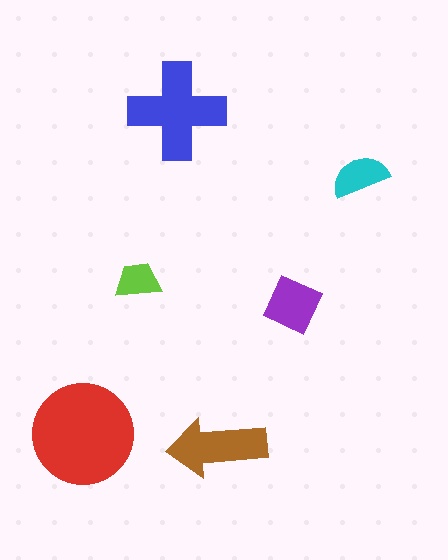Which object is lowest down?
The brown arrow is bottommost.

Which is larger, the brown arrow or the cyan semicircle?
The brown arrow.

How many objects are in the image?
There are 6 objects in the image.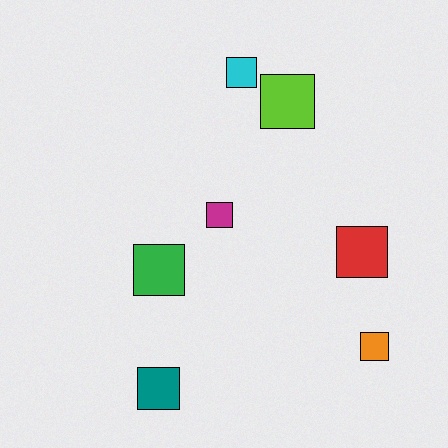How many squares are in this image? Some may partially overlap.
There are 7 squares.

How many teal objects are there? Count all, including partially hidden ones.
There is 1 teal object.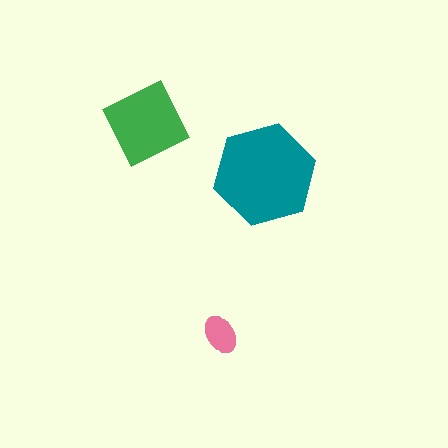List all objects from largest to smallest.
The teal hexagon, the green square, the pink ellipse.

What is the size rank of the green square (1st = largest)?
2nd.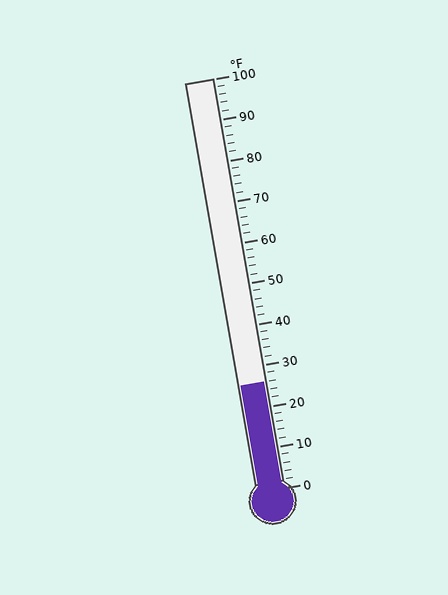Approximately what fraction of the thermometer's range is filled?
The thermometer is filled to approximately 25% of its range.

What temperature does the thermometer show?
The thermometer shows approximately 26°F.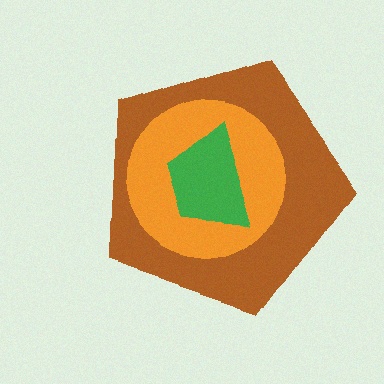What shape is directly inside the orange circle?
The green trapezoid.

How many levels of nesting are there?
3.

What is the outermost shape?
The brown pentagon.